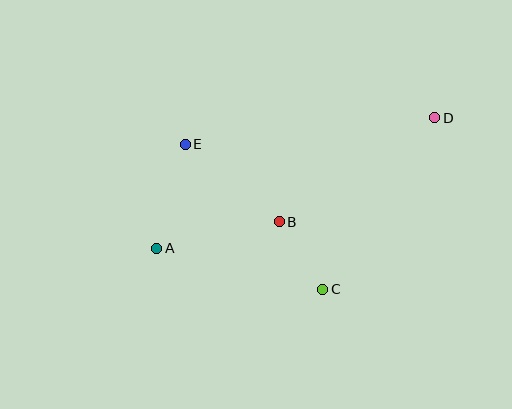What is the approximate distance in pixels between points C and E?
The distance between C and E is approximately 200 pixels.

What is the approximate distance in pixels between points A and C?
The distance between A and C is approximately 171 pixels.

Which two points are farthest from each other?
Points A and D are farthest from each other.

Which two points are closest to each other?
Points B and C are closest to each other.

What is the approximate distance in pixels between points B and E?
The distance between B and E is approximately 122 pixels.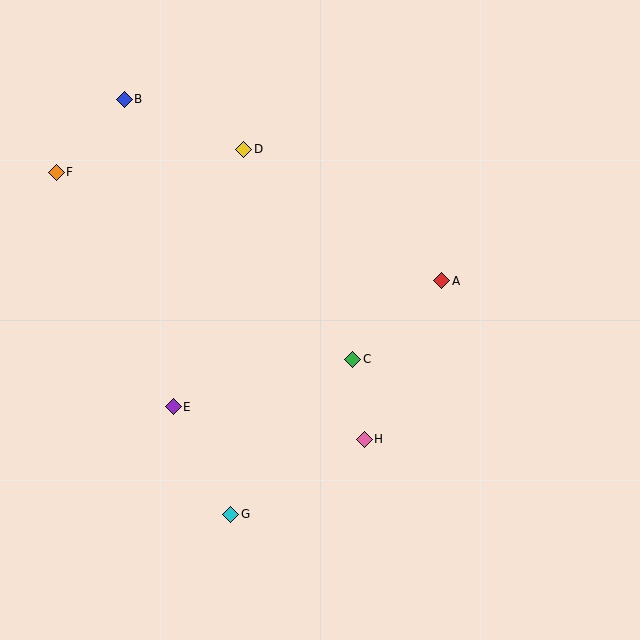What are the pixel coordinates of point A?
Point A is at (442, 281).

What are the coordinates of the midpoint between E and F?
The midpoint between E and F is at (115, 289).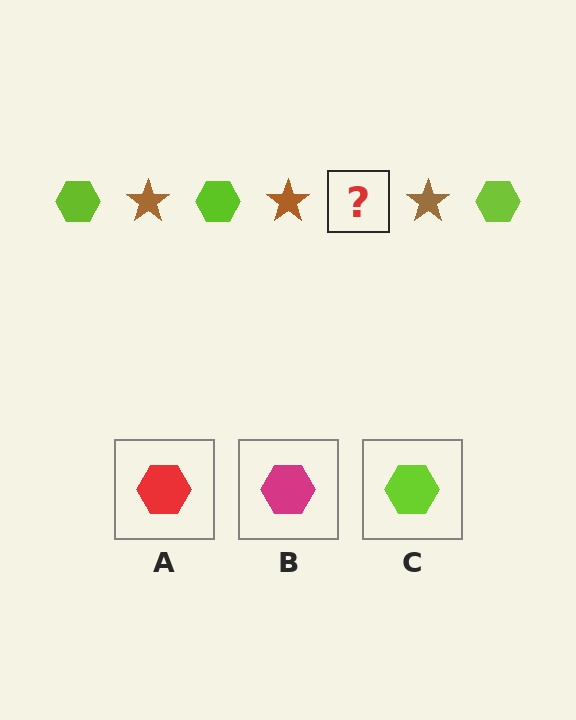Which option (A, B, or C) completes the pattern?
C.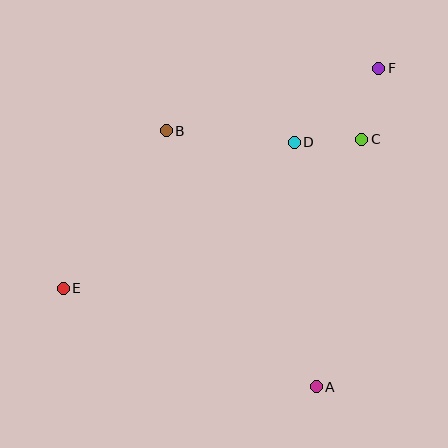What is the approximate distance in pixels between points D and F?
The distance between D and F is approximately 112 pixels.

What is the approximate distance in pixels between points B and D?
The distance between B and D is approximately 129 pixels.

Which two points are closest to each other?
Points C and D are closest to each other.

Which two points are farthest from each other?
Points E and F are farthest from each other.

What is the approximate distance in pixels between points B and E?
The distance between B and E is approximately 188 pixels.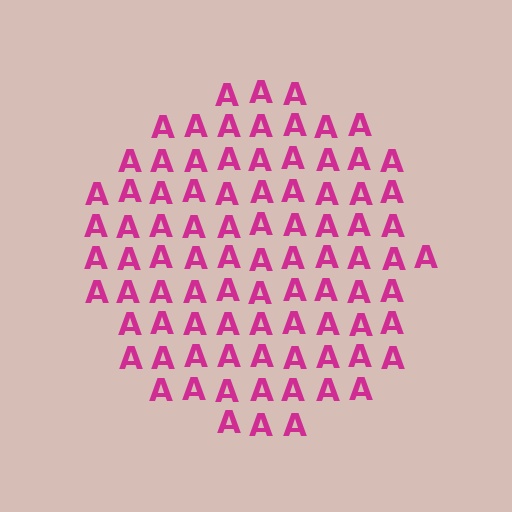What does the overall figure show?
The overall figure shows a circle.